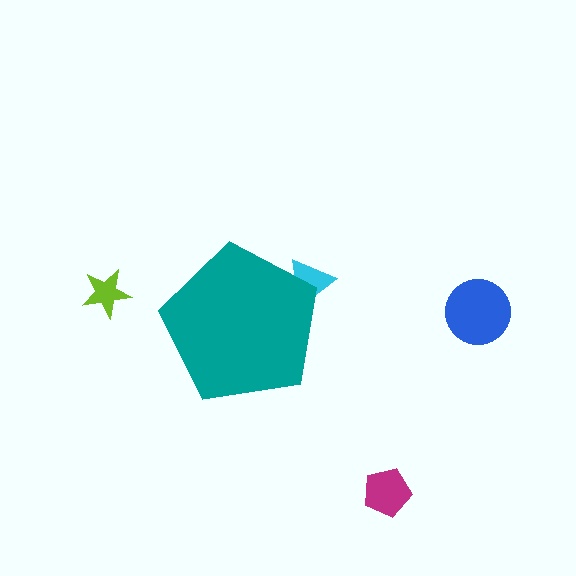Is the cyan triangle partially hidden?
Yes, the cyan triangle is partially hidden behind the teal pentagon.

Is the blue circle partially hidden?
No, the blue circle is fully visible.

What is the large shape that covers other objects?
A teal pentagon.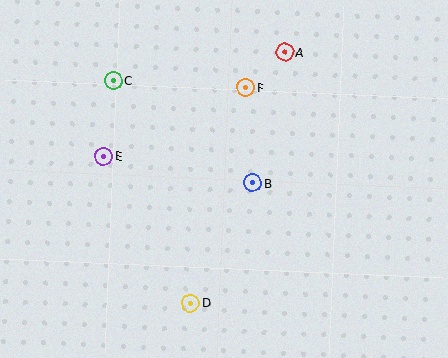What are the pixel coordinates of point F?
Point F is at (246, 88).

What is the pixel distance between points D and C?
The distance between D and C is 235 pixels.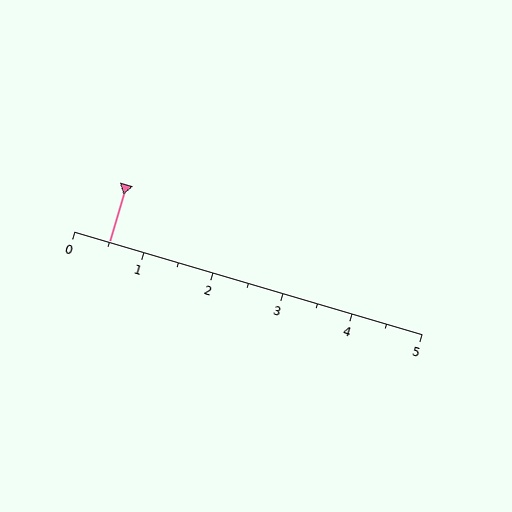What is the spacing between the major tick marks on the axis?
The major ticks are spaced 1 apart.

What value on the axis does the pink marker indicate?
The marker indicates approximately 0.5.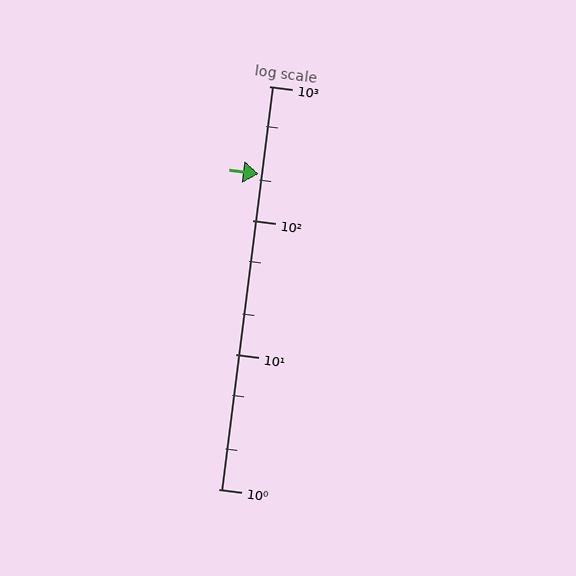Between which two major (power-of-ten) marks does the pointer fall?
The pointer is between 100 and 1000.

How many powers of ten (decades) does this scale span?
The scale spans 3 decades, from 1 to 1000.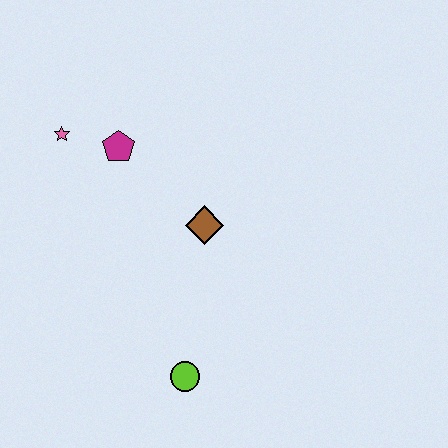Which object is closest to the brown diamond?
The magenta pentagon is closest to the brown diamond.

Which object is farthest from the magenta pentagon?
The lime circle is farthest from the magenta pentagon.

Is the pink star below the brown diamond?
No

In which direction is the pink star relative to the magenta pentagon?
The pink star is to the left of the magenta pentagon.